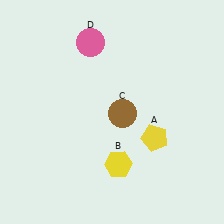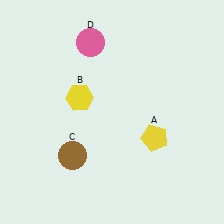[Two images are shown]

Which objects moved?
The objects that moved are: the yellow hexagon (B), the brown circle (C).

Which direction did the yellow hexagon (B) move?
The yellow hexagon (B) moved up.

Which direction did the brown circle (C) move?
The brown circle (C) moved left.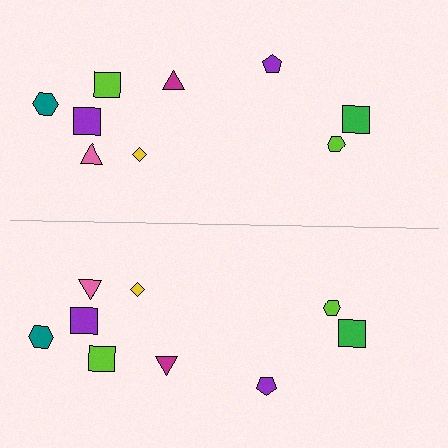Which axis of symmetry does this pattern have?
The pattern has a horizontal axis of symmetry running through the center of the image.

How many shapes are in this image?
There are 18 shapes in this image.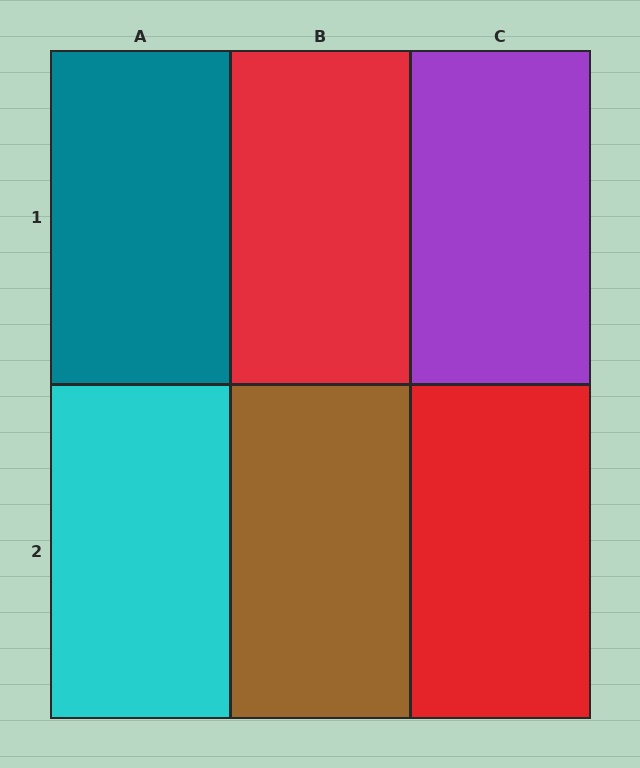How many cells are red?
2 cells are red.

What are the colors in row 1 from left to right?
Teal, red, purple.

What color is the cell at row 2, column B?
Brown.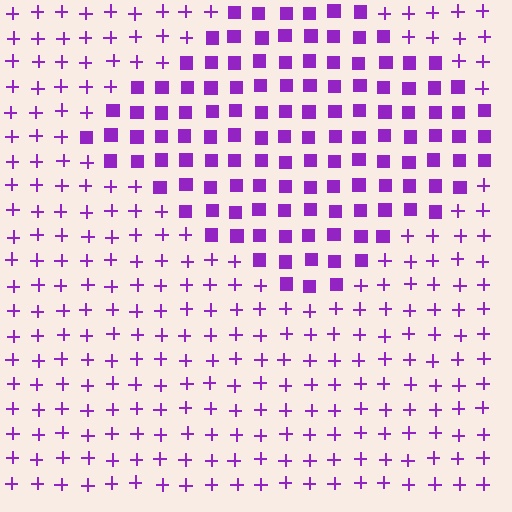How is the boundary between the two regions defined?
The boundary is defined by a change in element shape: squares inside vs. plus signs outside. All elements share the same color and spacing.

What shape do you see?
I see a diamond.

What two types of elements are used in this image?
The image uses squares inside the diamond region and plus signs outside it.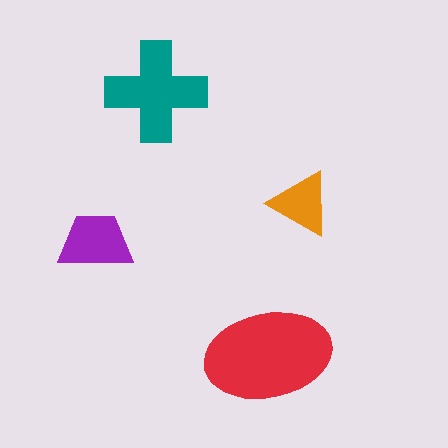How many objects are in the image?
There are 4 objects in the image.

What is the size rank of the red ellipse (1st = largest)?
1st.